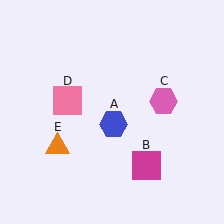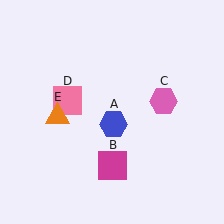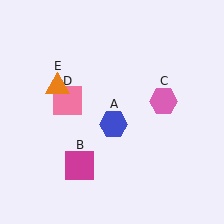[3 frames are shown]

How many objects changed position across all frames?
2 objects changed position: magenta square (object B), orange triangle (object E).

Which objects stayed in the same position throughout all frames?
Blue hexagon (object A) and pink hexagon (object C) and pink square (object D) remained stationary.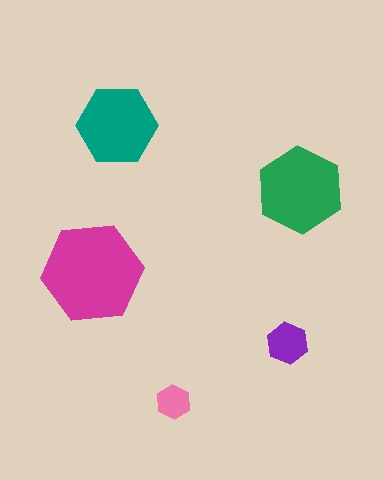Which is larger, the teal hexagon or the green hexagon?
The green one.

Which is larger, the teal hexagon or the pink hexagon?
The teal one.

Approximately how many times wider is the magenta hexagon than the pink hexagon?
About 3 times wider.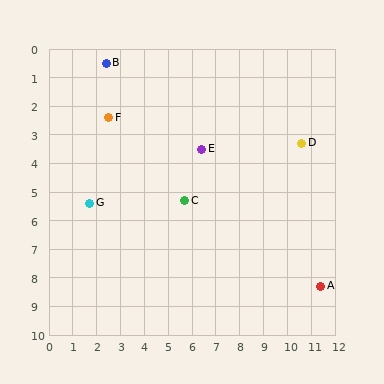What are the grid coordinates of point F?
Point F is at approximately (2.5, 2.4).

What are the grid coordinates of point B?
Point B is at approximately (2.4, 0.5).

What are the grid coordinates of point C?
Point C is at approximately (5.7, 5.3).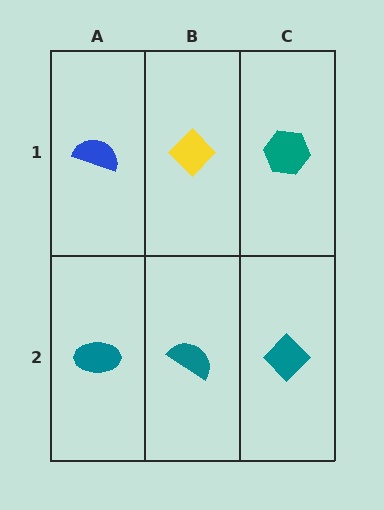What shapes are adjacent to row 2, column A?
A blue semicircle (row 1, column A), a teal semicircle (row 2, column B).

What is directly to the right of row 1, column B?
A teal hexagon.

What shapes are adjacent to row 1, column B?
A teal semicircle (row 2, column B), a blue semicircle (row 1, column A), a teal hexagon (row 1, column C).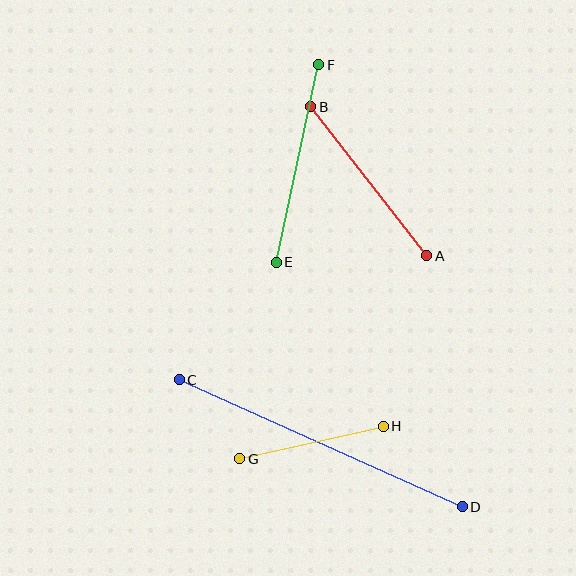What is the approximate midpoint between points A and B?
The midpoint is at approximately (369, 181) pixels.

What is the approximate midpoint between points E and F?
The midpoint is at approximately (297, 164) pixels.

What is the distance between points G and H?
The distance is approximately 147 pixels.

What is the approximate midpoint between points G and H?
The midpoint is at approximately (311, 443) pixels.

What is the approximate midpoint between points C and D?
The midpoint is at approximately (321, 443) pixels.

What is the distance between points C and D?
The distance is approximately 310 pixels.